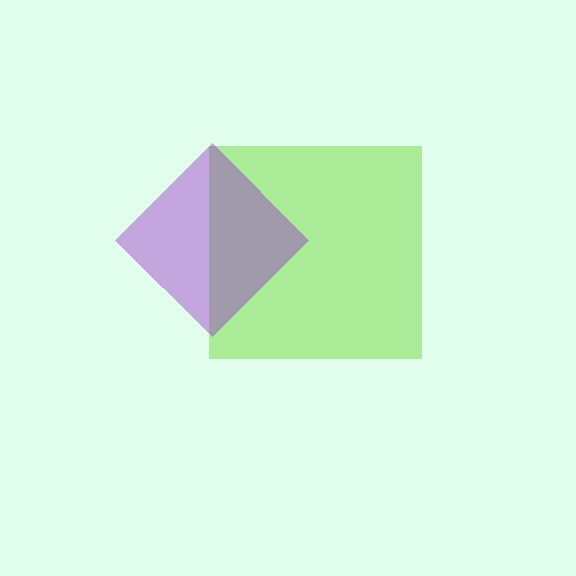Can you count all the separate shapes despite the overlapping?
Yes, there are 2 separate shapes.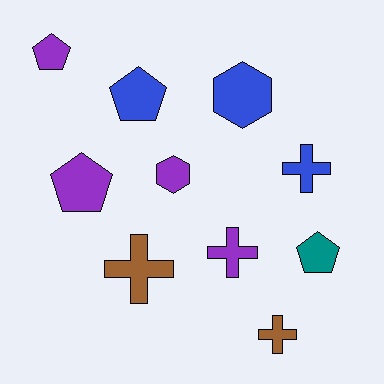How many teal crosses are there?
There are no teal crosses.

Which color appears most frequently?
Purple, with 4 objects.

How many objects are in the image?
There are 10 objects.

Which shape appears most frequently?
Cross, with 4 objects.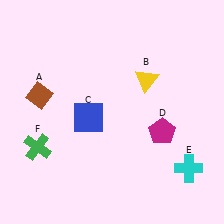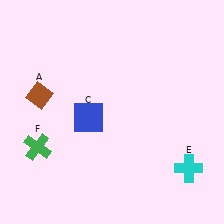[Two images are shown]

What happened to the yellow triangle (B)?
The yellow triangle (B) was removed in Image 2. It was in the top-right area of Image 1.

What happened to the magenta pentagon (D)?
The magenta pentagon (D) was removed in Image 2. It was in the bottom-right area of Image 1.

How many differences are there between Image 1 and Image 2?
There are 2 differences between the two images.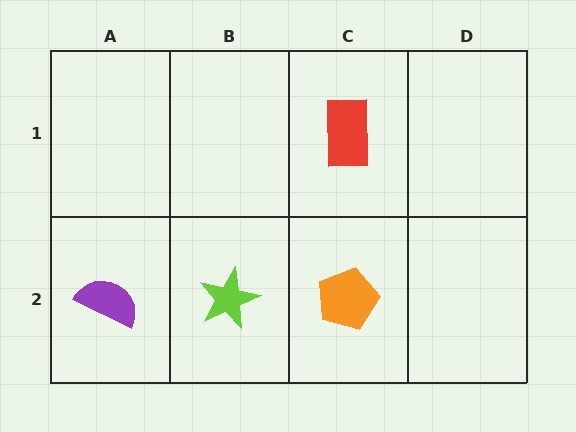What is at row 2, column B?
A lime star.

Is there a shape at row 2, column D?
No, that cell is empty.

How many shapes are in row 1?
1 shape.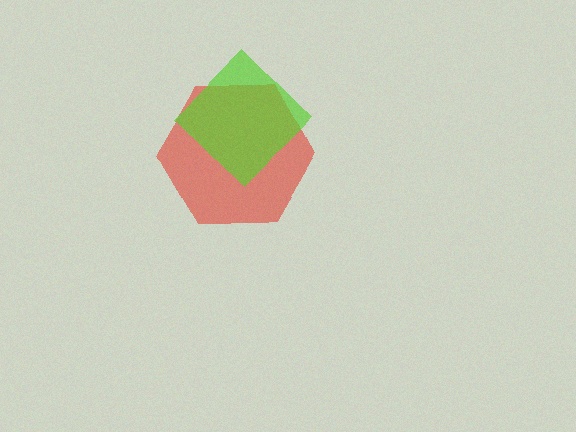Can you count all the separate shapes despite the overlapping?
Yes, there are 2 separate shapes.